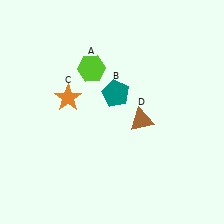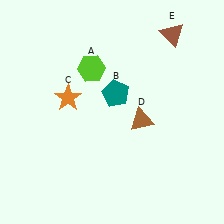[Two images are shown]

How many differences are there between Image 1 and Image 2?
There is 1 difference between the two images.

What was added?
A brown triangle (E) was added in Image 2.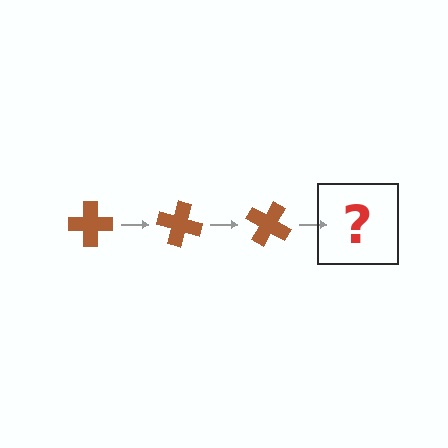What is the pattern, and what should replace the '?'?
The pattern is that the cross rotates 15 degrees each step. The '?' should be a brown cross rotated 45 degrees.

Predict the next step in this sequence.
The next step is a brown cross rotated 45 degrees.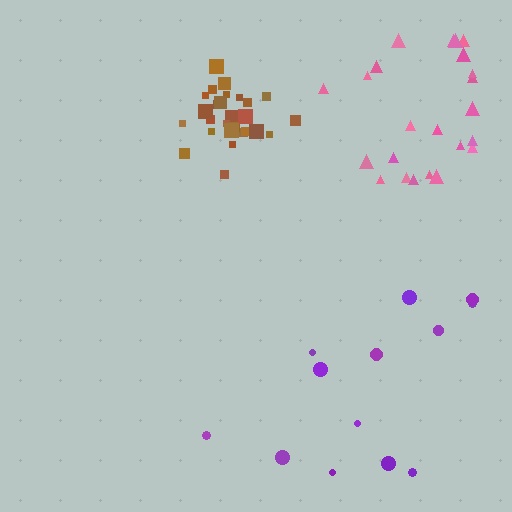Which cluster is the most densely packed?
Brown.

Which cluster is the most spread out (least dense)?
Purple.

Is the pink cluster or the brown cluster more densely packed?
Brown.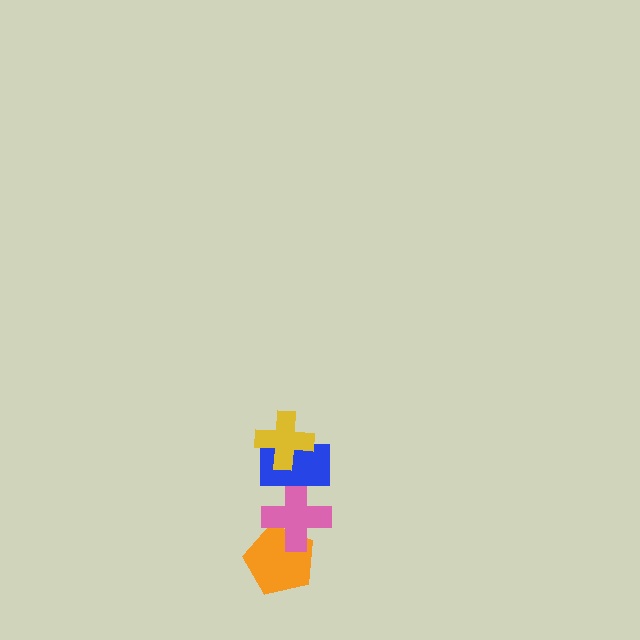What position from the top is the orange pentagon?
The orange pentagon is 4th from the top.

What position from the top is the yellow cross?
The yellow cross is 1st from the top.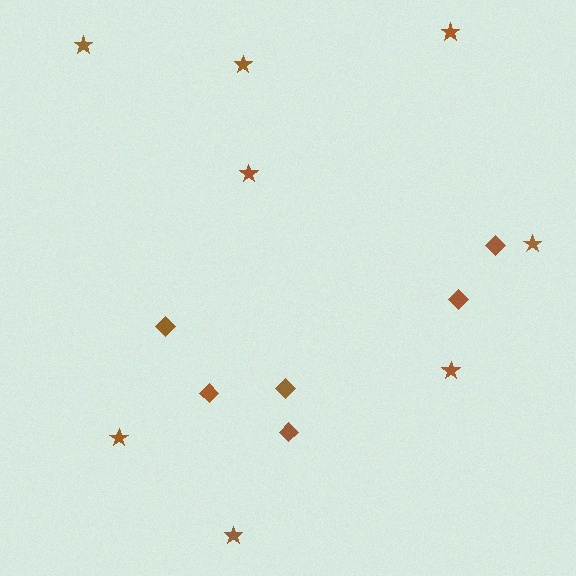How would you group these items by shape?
There are 2 groups: one group of stars (8) and one group of diamonds (6).